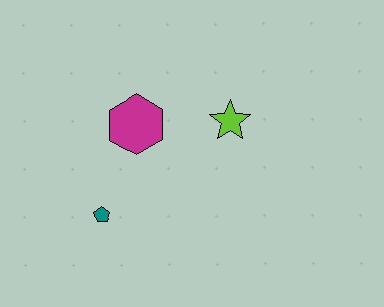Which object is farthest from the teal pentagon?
The lime star is farthest from the teal pentagon.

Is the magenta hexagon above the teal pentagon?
Yes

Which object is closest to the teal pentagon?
The magenta hexagon is closest to the teal pentagon.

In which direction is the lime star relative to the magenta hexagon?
The lime star is to the right of the magenta hexagon.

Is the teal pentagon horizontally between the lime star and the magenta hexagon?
No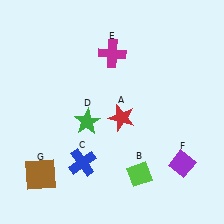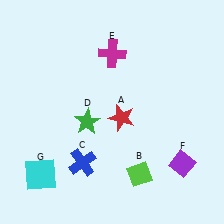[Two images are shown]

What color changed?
The square (G) changed from brown in Image 1 to cyan in Image 2.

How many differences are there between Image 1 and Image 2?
There is 1 difference between the two images.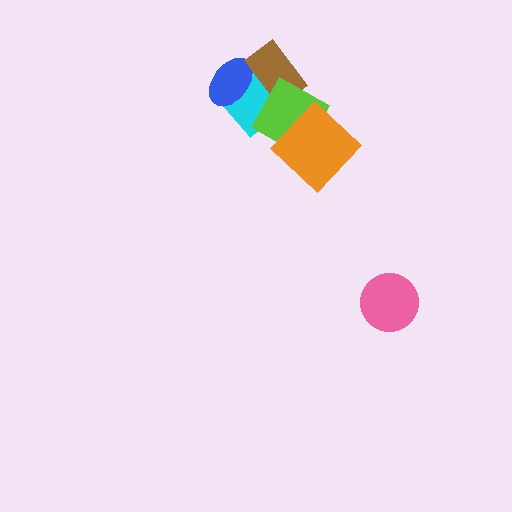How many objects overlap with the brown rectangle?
3 objects overlap with the brown rectangle.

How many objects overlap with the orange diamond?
1 object overlaps with the orange diamond.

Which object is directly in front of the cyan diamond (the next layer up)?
The blue ellipse is directly in front of the cyan diamond.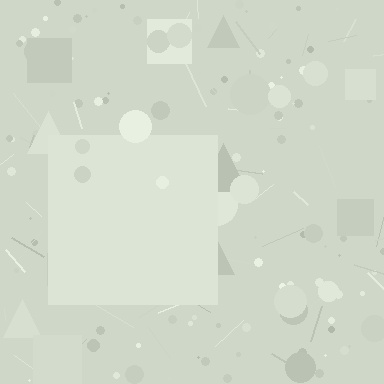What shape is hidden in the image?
A square is hidden in the image.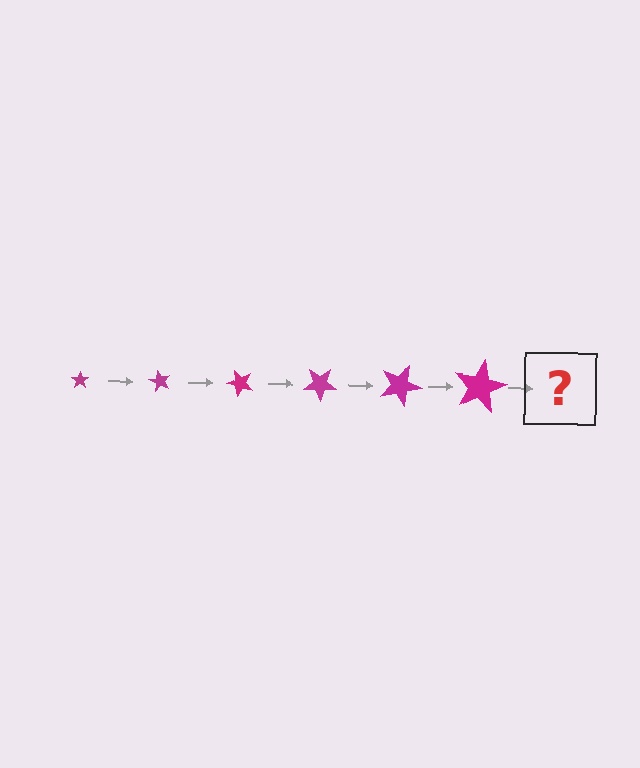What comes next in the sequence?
The next element should be a star, larger than the previous one and rotated 360 degrees from the start.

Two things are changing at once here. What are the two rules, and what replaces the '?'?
The two rules are that the star grows larger each step and it rotates 60 degrees each step. The '?' should be a star, larger than the previous one and rotated 360 degrees from the start.